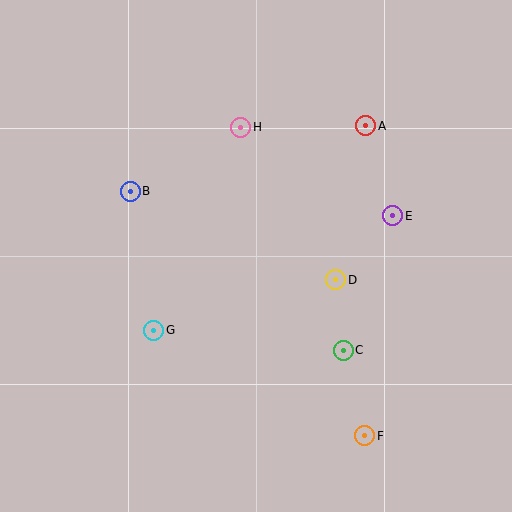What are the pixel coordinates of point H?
Point H is at (241, 127).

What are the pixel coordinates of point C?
Point C is at (343, 350).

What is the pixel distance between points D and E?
The distance between D and E is 86 pixels.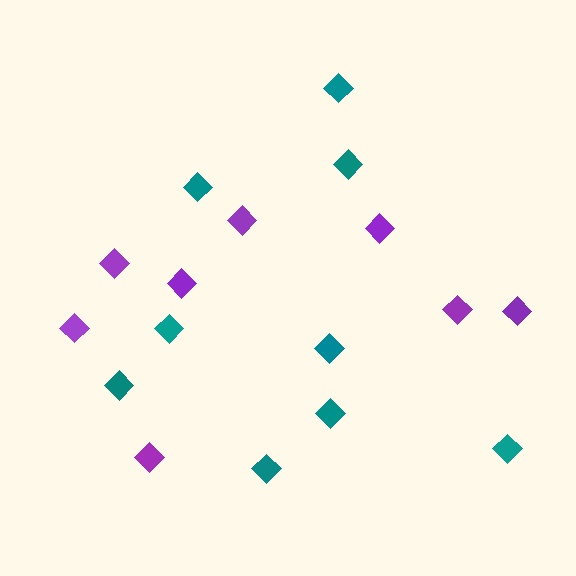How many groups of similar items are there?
There are 2 groups: one group of teal diamonds (9) and one group of purple diamonds (8).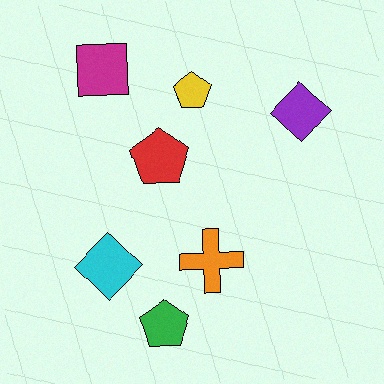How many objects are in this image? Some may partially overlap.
There are 7 objects.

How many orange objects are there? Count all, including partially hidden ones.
There is 1 orange object.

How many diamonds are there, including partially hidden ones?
There are 2 diamonds.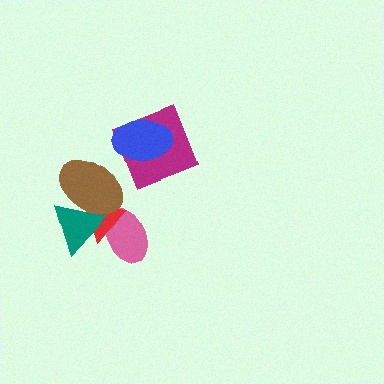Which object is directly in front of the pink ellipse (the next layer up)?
The red triangle is directly in front of the pink ellipse.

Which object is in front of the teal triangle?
The brown ellipse is in front of the teal triangle.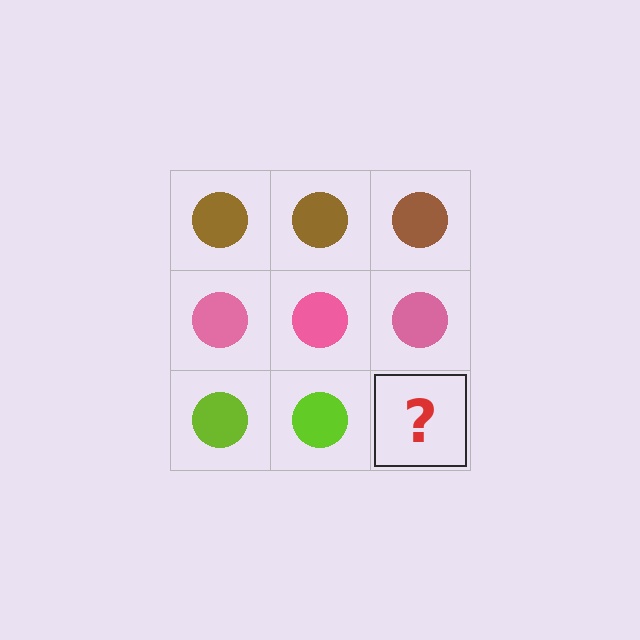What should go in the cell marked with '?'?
The missing cell should contain a lime circle.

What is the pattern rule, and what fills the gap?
The rule is that each row has a consistent color. The gap should be filled with a lime circle.